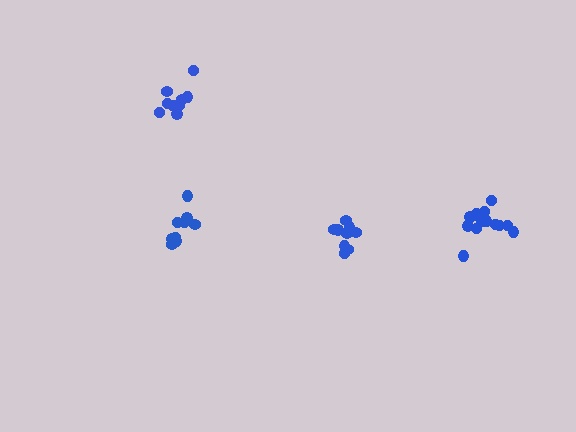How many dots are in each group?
Group 1: 9 dots, Group 2: 9 dots, Group 3: 9 dots, Group 4: 14 dots (41 total).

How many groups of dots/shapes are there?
There are 4 groups.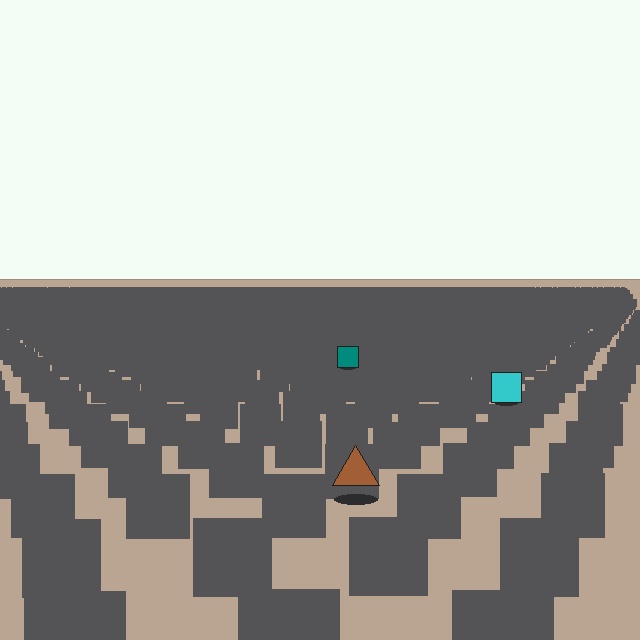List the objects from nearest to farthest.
From nearest to farthest: the brown triangle, the cyan square, the teal square.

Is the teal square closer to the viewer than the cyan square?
No. The cyan square is closer — you can tell from the texture gradient: the ground texture is coarser near it.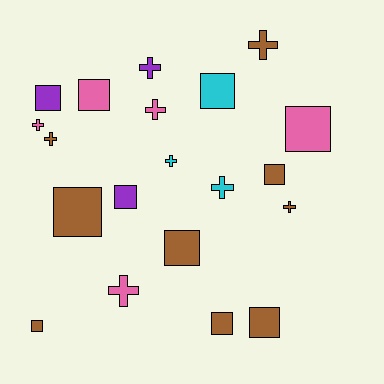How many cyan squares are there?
There is 1 cyan square.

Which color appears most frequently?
Brown, with 9 objects.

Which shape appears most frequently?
Square, with 11 objects.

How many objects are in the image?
There are 20 objects.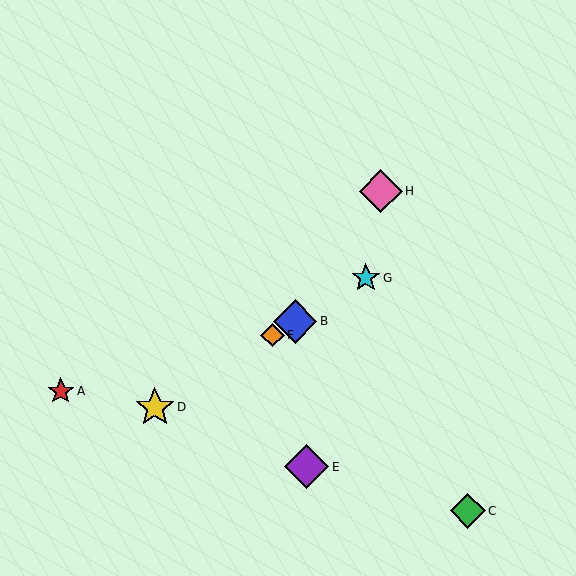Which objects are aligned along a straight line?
Objects B, D, F, G are aligned along a straight line.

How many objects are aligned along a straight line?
4 objects (B, D, F, G) are aligned along a straight line.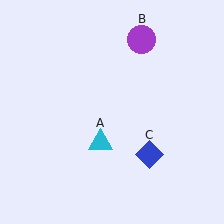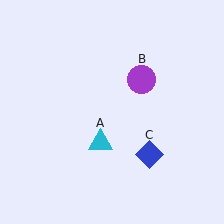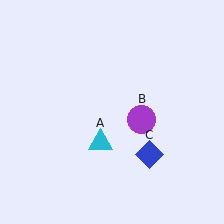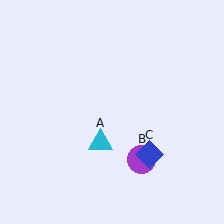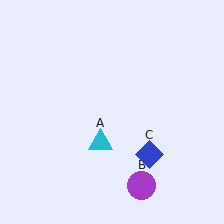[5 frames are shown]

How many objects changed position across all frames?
1 object changed position: purple circle (object B).